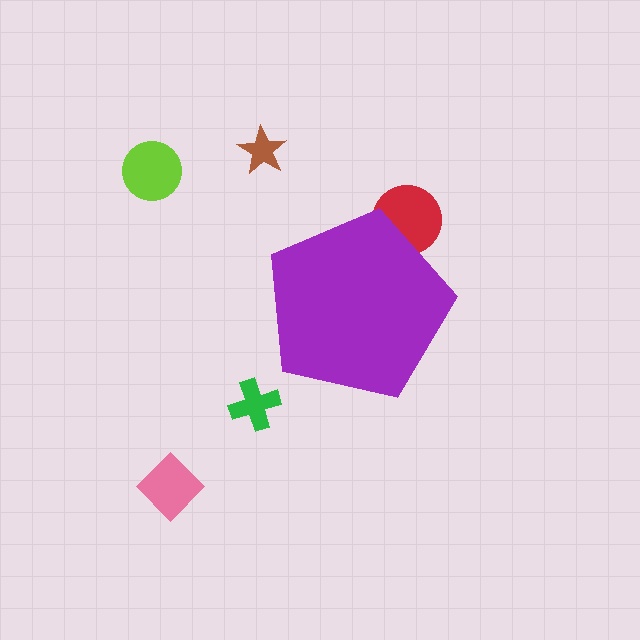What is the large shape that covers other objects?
A purple pentagon.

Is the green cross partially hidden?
No, the green cross is fully visible.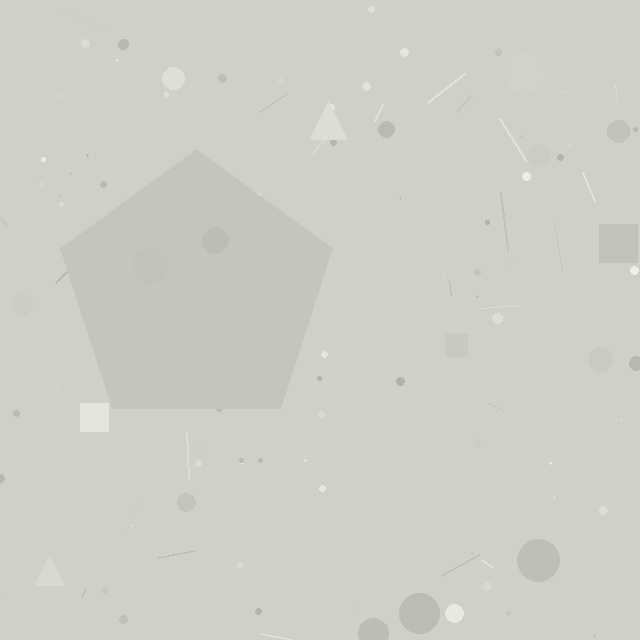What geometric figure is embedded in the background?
A pentagon is embedded in the background.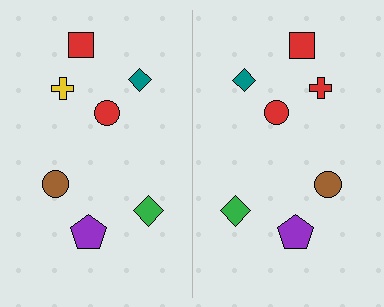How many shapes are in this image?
There are 14 shapes in this image.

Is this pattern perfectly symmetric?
No, the pattern is not perfectly symmetric. The red cross on the right side breaks the symmetry — its mirror counterpart is yellow.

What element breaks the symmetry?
The red cross on the right side breaks the symmetry — its mirror counterpart is yellow.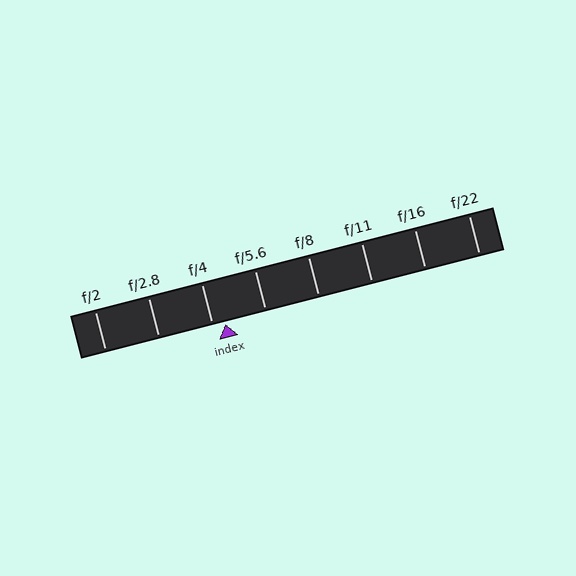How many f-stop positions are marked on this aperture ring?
There are 8 f-stop positions marked.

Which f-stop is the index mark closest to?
The index mark is closest to f/4.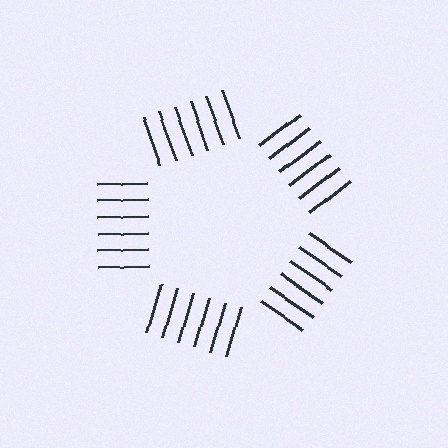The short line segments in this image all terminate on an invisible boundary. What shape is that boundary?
An illusory pentagon — the line segments terminate on its edges but no continuous stroke is drawn.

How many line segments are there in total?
30 — 6 along each of the 5 edges.